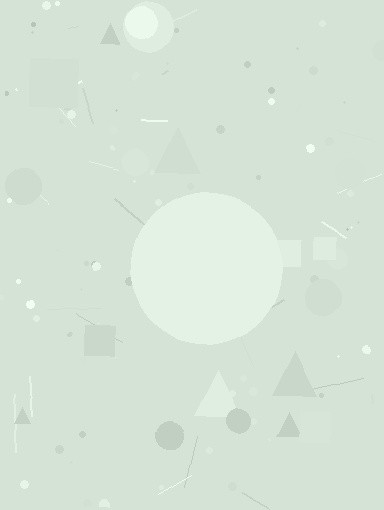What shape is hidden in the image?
A circle is hidden in the image.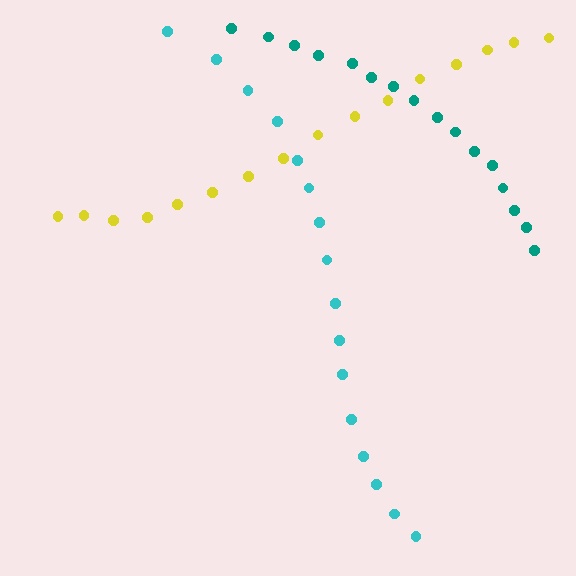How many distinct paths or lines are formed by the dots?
There are 3 distinct paths.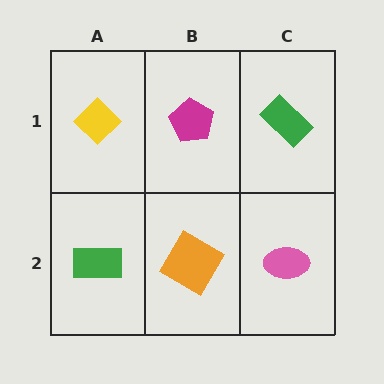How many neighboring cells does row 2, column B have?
3.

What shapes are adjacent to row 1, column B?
An orange diamond (row 2, column B), a yellow diamond (row 1, column A), a green rectangle (row 1, column C).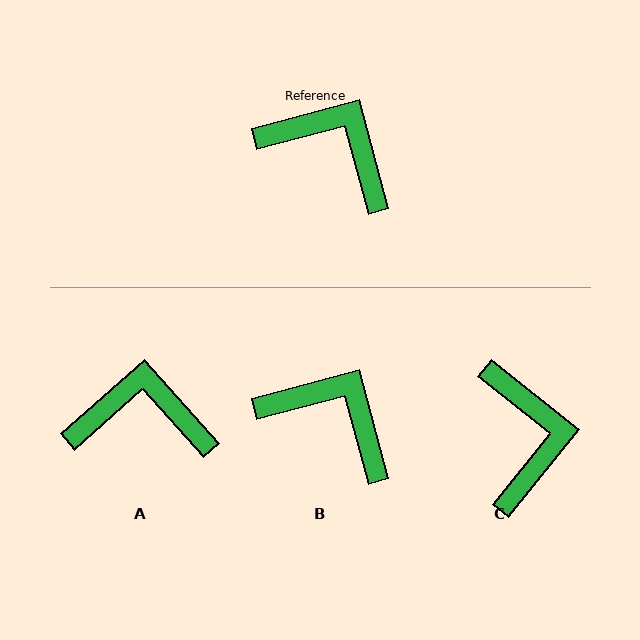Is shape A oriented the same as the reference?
No, it is off by about 27 degrees.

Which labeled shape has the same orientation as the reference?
B.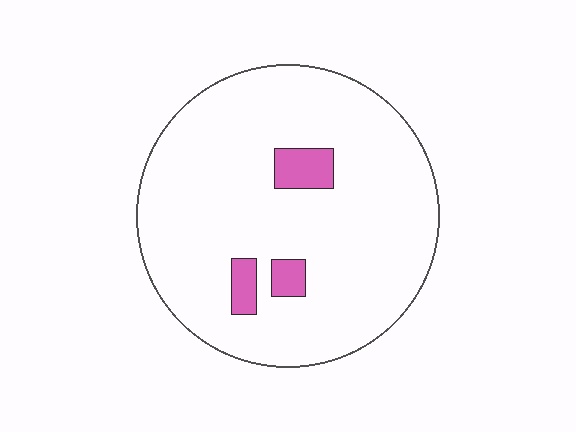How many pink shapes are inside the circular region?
3.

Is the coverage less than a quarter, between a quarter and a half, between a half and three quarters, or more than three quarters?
Less than a quarter.